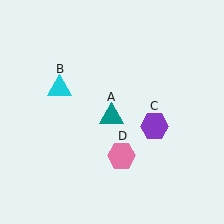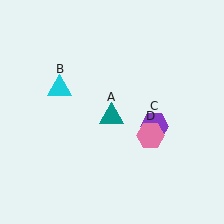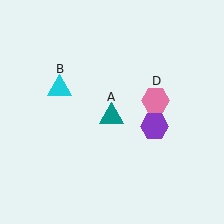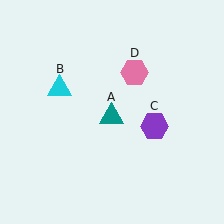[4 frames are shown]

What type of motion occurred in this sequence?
The pink hexagon (object D) rotated counterclockwise around the center of the scene.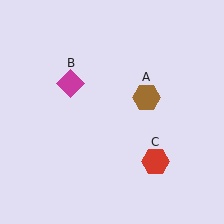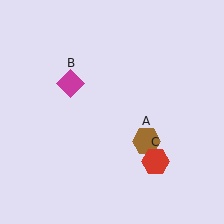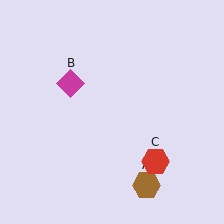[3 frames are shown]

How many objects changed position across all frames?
1 object changed position: brown hexagon (object A).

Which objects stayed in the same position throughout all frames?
Magenta diamond (object B) and red hexagon (object C) remained stationary.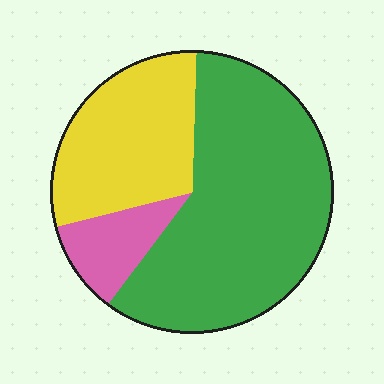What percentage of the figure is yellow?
Yellow covers roughly 30% of the figure.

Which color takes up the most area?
Green, at roughly 60%.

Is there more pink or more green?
Green.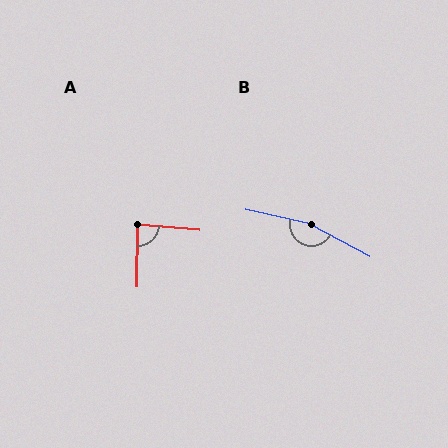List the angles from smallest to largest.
A (86°), B (164°).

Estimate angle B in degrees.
Approximately 164 degrees.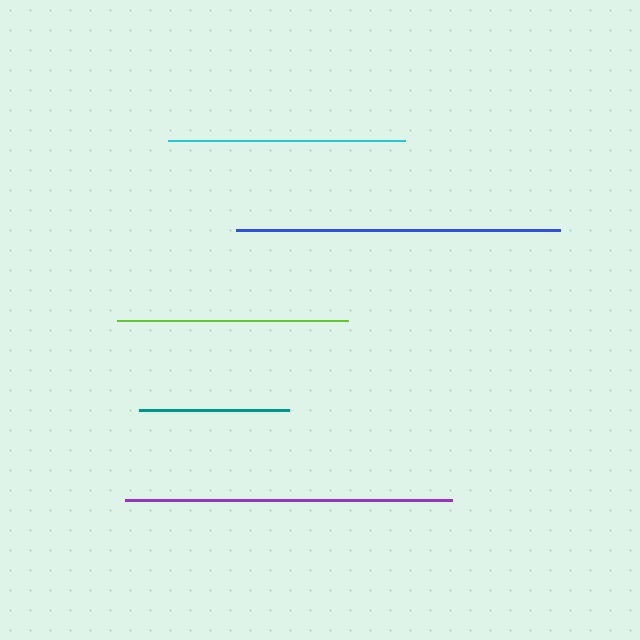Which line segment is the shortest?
The teal line is the shortest at approximately 151 pixels.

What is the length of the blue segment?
The blue segment is approximately 323 pixels long.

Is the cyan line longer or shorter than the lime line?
The cyan line is longer than the lime line.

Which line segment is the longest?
The purple line is the longest at approximately 327 pixels.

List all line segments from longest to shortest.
From longest to shortest: purple, blue, cyan, lime, teal.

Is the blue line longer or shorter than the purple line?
The purple line is longer than the blue line.